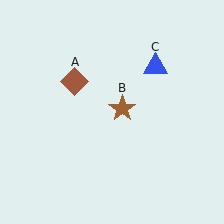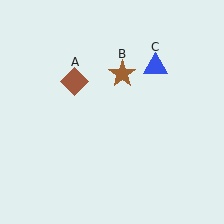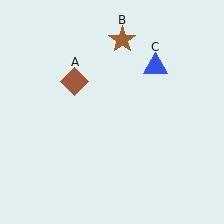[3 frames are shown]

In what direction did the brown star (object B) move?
The brown star (object B) moved up.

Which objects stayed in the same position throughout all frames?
Brown diamond (object A) and blue triangle (object C) remained stationary.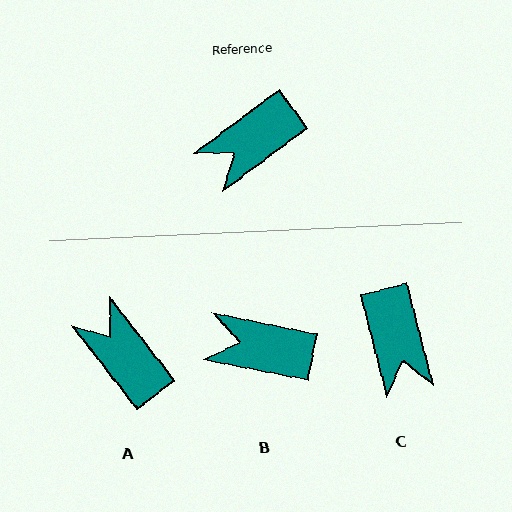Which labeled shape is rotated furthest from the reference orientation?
A, about 89 degrees away.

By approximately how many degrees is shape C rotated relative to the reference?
Approximately 67 degrees counter-clockwise.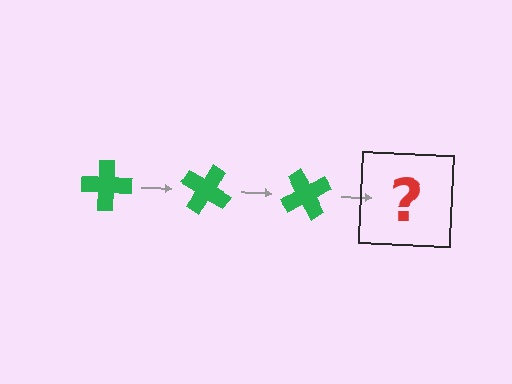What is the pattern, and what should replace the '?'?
The pattern is that the cross rotates 30 degrees each step. The '?' should be a green cross rotated 90 degrees.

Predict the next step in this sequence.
The next step is a green cross rotated 90 degrees.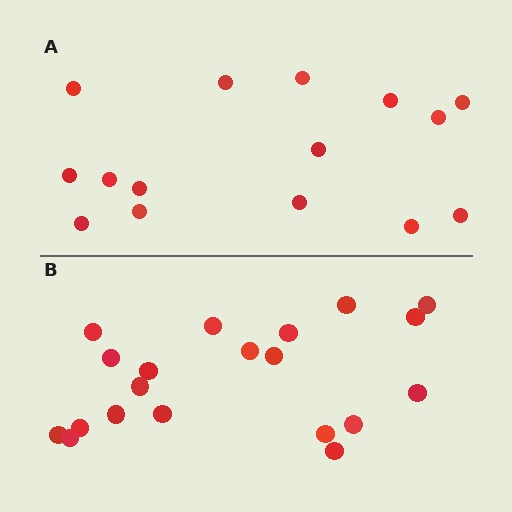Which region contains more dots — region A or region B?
Region B (the bottom region) has more dots.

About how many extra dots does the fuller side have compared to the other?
Region B has about 5 more dots than region A.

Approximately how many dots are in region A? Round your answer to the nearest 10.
About 20 dots. (The exact count is 15, which rounds to 20.)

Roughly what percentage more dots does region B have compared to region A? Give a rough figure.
About 35% more.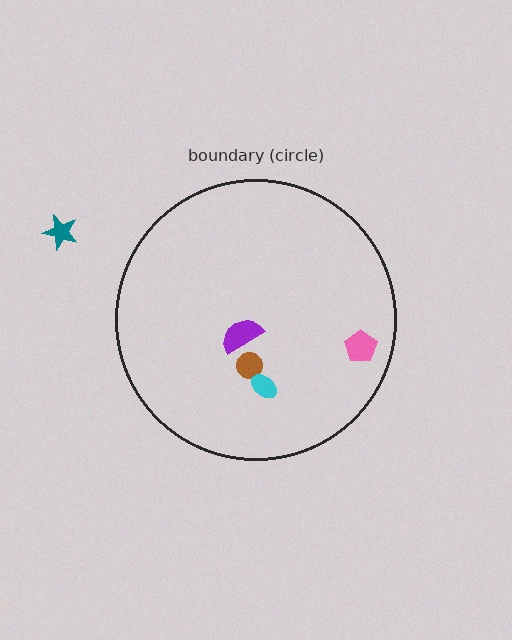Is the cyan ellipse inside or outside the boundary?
Inside.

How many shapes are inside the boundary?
4 inside, 1 outside.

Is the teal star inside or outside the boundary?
Outside.